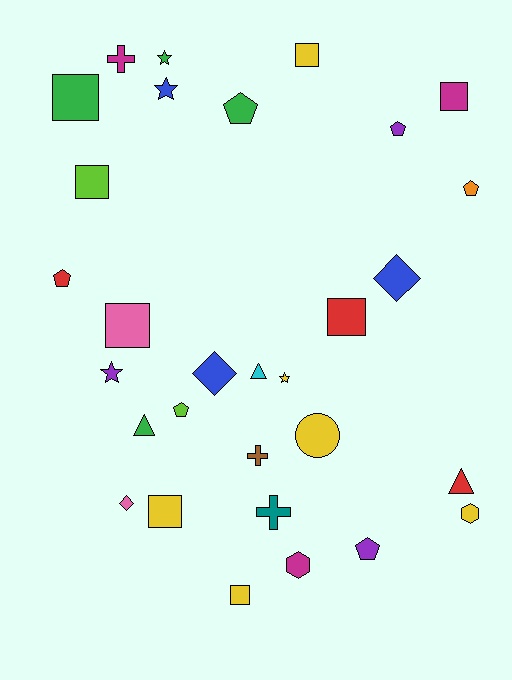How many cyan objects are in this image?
There is 1 cyan object.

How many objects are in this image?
There are 30 objects.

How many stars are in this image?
There are 4 stars.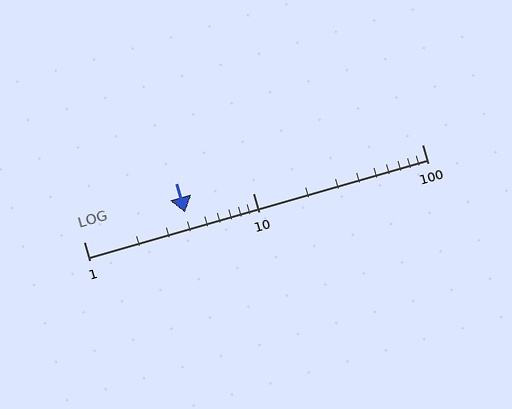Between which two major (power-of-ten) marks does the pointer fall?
The pointer is between 1 and 10.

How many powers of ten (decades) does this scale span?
The scale spans 2 decades, from 1 to 100.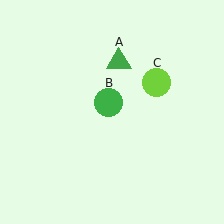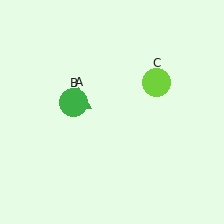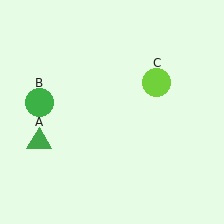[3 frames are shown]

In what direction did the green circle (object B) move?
The green circle (object B) moved left.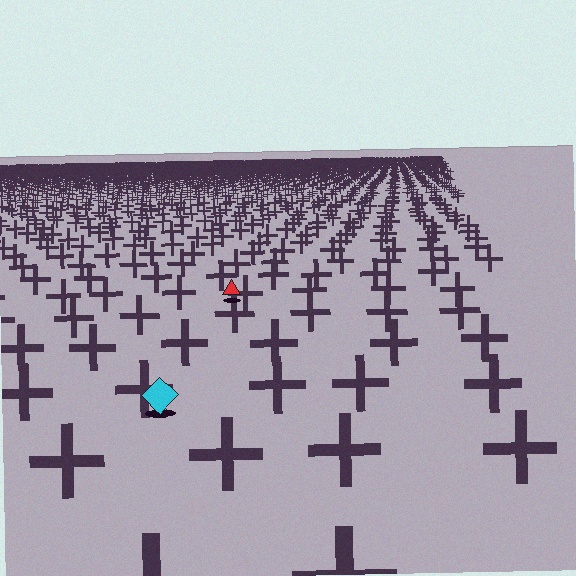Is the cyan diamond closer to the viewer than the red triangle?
Yes. The cyan diamond is closer — you can tell from the texture gradient: the ground texture is coarser near it.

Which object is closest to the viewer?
The cyan diamond is closest. The texture marks near it are larger and more spread out.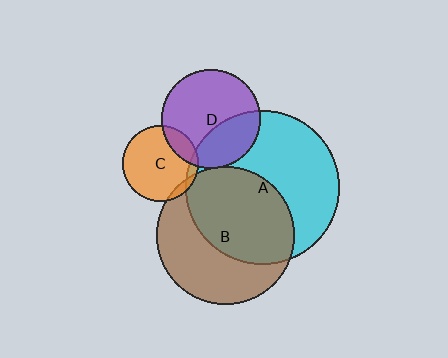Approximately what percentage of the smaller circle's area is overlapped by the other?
Approximately 55%.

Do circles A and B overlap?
Yes.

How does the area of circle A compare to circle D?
Approximately 2.4 times.